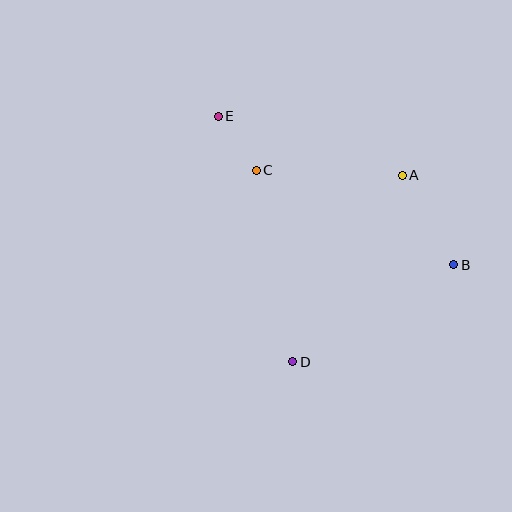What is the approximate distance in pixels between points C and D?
The distance between C and D is approximately 195 pixels.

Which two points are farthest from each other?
Points B and E are farthest from each other.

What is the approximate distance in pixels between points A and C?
The distance between A and C is approximately 146 pixels.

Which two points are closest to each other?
Points C and E are closest to each other.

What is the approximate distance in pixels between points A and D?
The distance between A and D is approximately 216 pixels.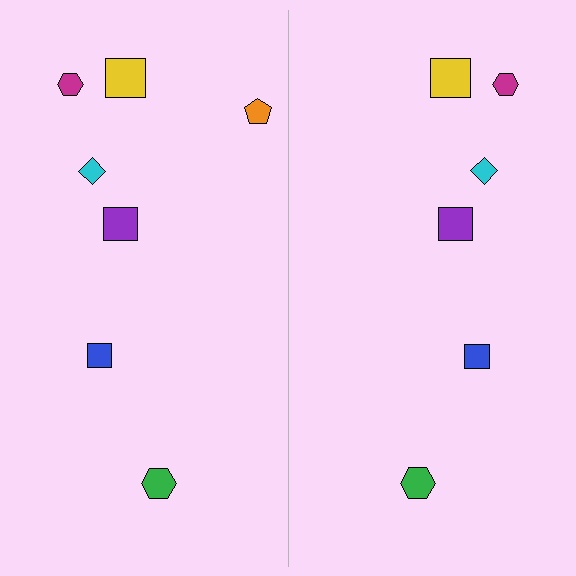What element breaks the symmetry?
A orange pentagon is missing from the right side.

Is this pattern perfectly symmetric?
No, the pattern is not perfectly symmetric. A orange pentagon is missing from the right side.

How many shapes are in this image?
There are 13 shapes in this image.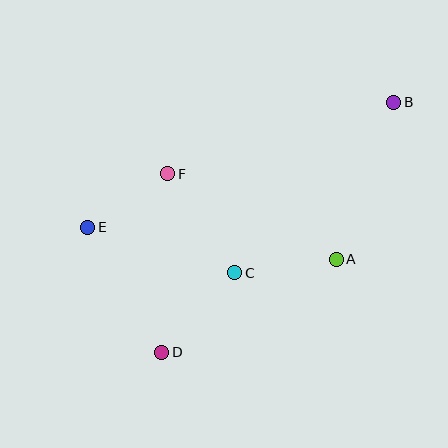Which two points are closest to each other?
Points E and F are closest to each other.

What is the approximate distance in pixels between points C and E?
The distance between C and E is approximately 154 pixels.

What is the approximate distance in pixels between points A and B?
The distance between A and B is approximately 167 pixels.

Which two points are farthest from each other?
Points B and D are farthest from each other.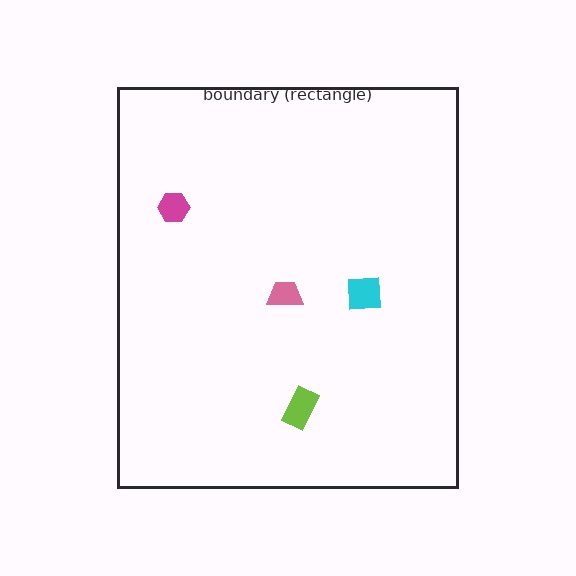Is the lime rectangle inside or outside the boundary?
Inside.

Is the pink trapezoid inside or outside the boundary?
Inside.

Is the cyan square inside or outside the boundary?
Inside.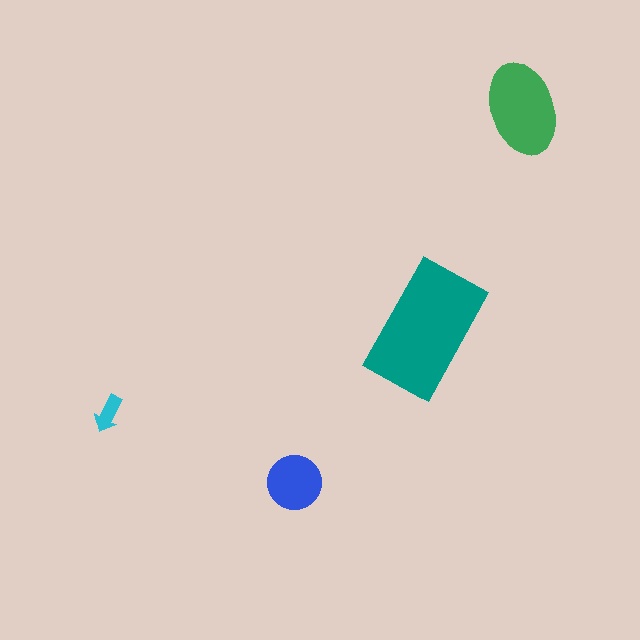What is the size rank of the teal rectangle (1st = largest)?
1st.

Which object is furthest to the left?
The cyan arrow is leftmost.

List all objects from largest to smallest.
The teal rectangle, the green ellipse, the blue circle, the cyan arrow.